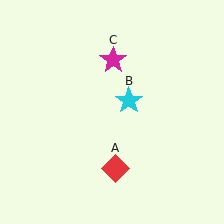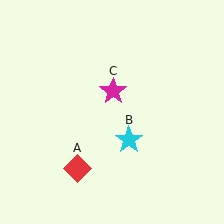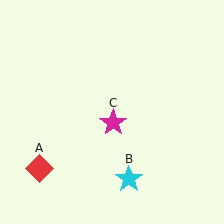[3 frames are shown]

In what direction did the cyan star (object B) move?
The cyan star (object B) moved down.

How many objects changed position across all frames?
3 objects changed position: red diamond (object A), cyan star (object B), magenta star (object C).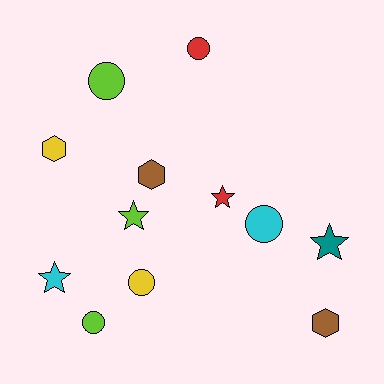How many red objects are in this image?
There are 2 red objects.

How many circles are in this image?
There are 5 circles.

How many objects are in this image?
There are 12 objects.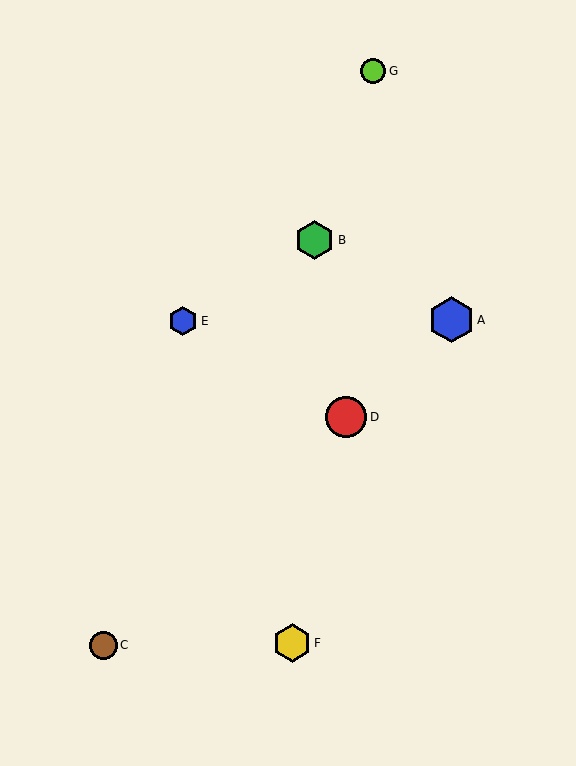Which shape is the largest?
The blue hexagon (labeled A) is the largest.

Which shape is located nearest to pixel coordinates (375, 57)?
The lime circle (labeled G) at (373, 71) is nearest to that location.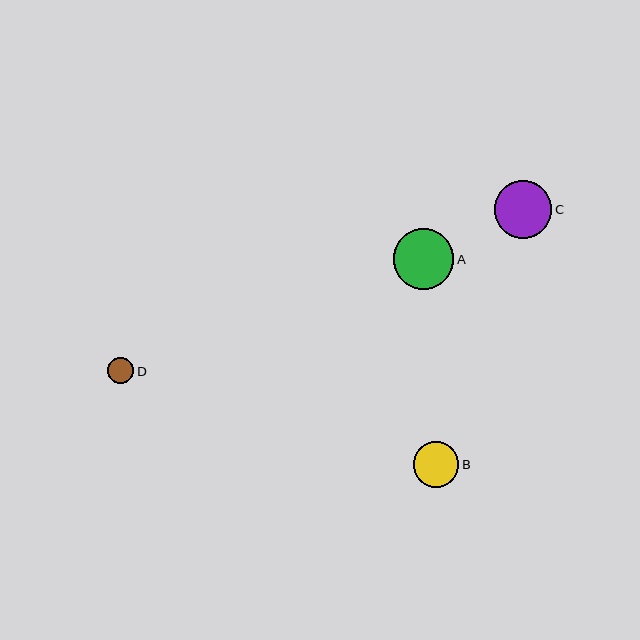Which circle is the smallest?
Circle D is the smallest with a size of approximately 26 pixels.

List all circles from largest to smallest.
From largest to smallest: A, C, B, D.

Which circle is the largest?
Circle A is the largest with a size of approximately 60 pixels.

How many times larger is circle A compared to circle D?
Circle A is approximately 2.3 times the size of circle D.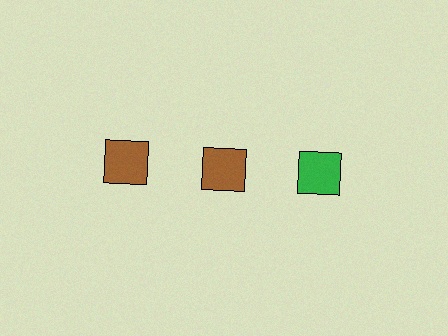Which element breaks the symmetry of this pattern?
The green square in the top row, center column breaks the symmetry. All other shapes are brown squares.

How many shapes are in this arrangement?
There are 3 shapes arranged in a grid pattern.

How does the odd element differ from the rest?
It has a different color: green instead of brown.